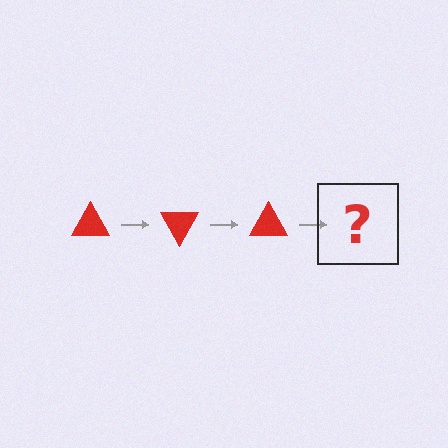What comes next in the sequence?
The next element should be a red triangle rotated 180 degrees.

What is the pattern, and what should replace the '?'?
The pattern is that the triangle rotates 60 degrees each step. The '?' should be a red triangle rotated 180 degrees.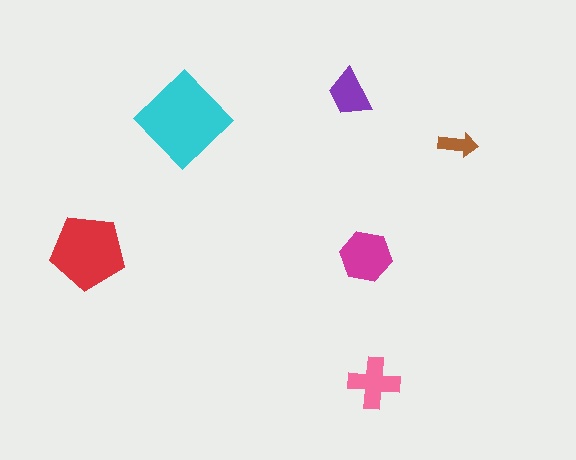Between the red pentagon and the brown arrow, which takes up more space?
The red pentagon.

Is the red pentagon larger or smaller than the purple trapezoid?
Larger.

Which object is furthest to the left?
The red pentagon is leftmost.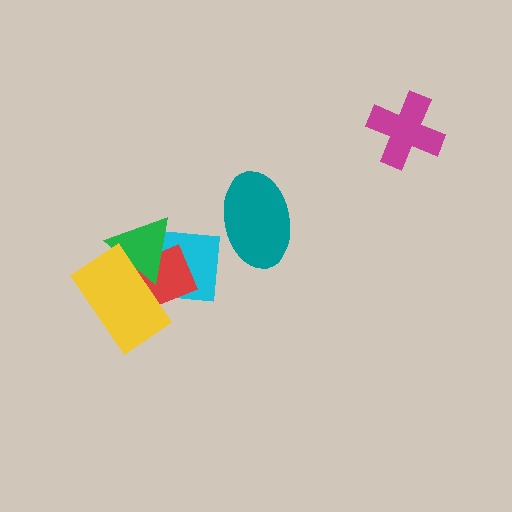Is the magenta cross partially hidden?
No, no other shape covers it.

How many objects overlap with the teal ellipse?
0 objects overlap with the teal ellipse.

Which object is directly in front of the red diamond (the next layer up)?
The green triangle is directly in front of the red diamond.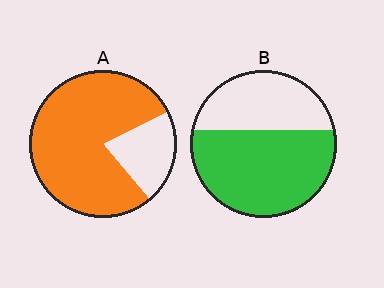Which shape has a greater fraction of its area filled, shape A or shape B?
Shape A.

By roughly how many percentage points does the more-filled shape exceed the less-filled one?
By roughly 15 percentage points (A over B).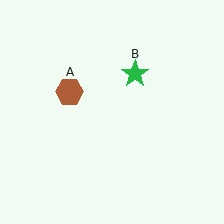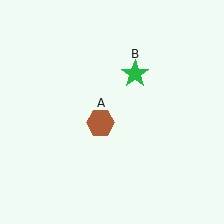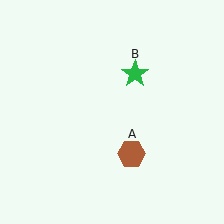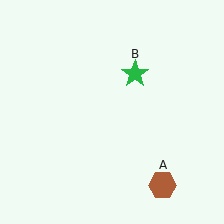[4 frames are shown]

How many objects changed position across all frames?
1 object changed position: brown hexagon (object A).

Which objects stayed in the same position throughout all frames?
Green star (object B) remained stationary.